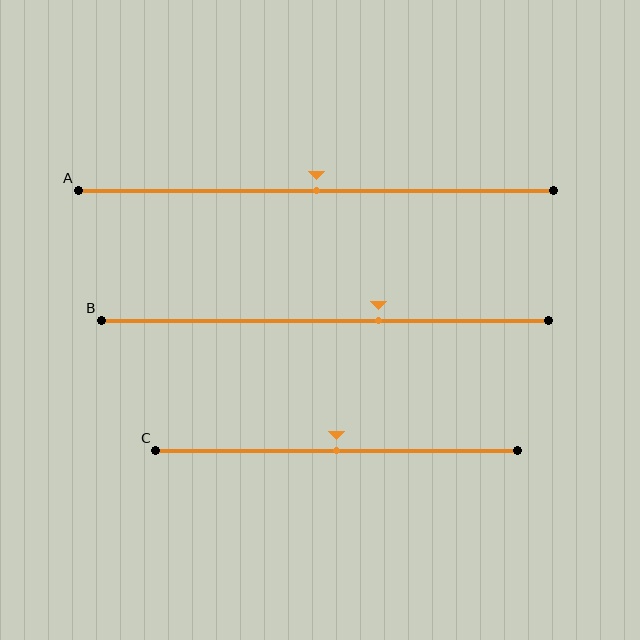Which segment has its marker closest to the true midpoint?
Segment A has its marker closest to the true midpoint.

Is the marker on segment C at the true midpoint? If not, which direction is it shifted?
Yes, the marker on segment C is at the true midpoint.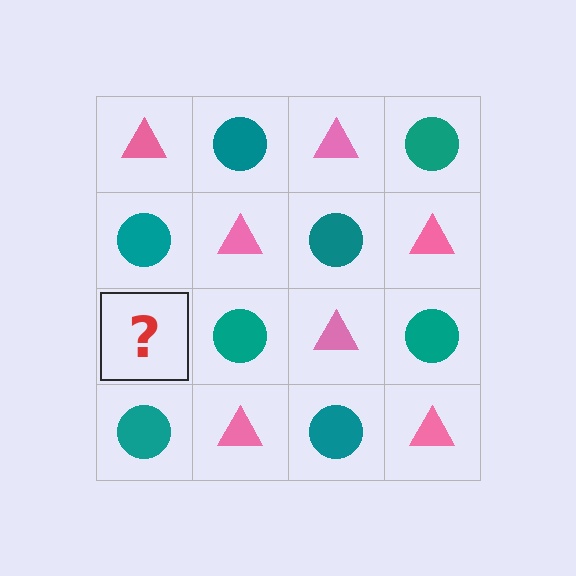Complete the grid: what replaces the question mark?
The question mark should be replaced with a pink triangle.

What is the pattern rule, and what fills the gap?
The rule is that it alternates pink triangle and teal circle in a checkerboard pattern. The gap should be filled with a pink triangle.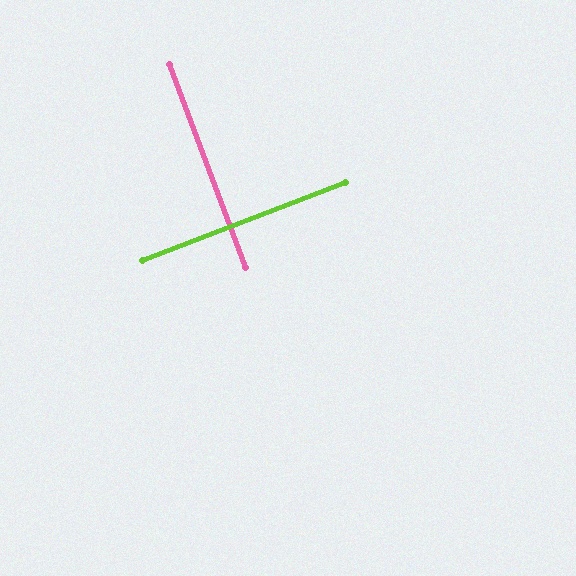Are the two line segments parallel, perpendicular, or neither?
Perpendicular — they meet at approximately 90°.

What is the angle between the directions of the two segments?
Approximately 90 degrees.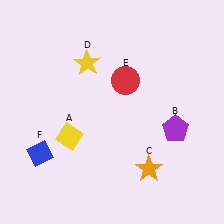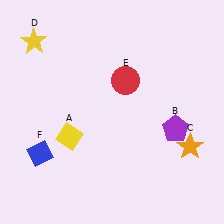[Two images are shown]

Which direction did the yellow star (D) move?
The yellow star (D) moved left.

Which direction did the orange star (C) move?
The orange star (C) moved right.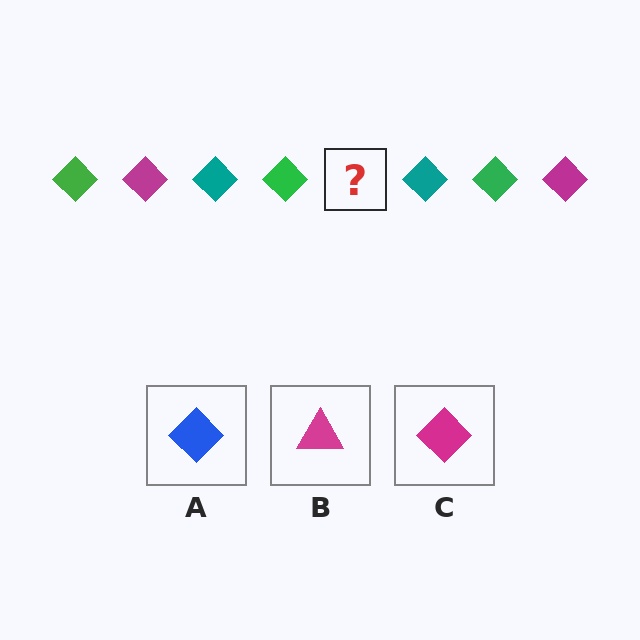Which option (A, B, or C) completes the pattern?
C.